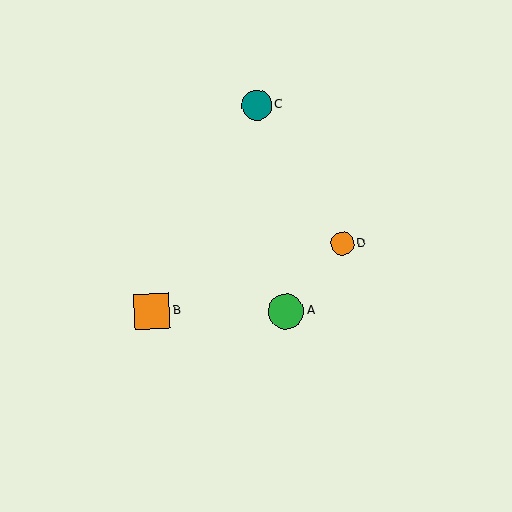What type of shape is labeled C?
Shape C is a teal circle.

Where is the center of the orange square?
The center of the orange square is at (152, 311).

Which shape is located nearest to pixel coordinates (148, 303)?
The orange square (labeled B) at (152, 311) is nearest to that location.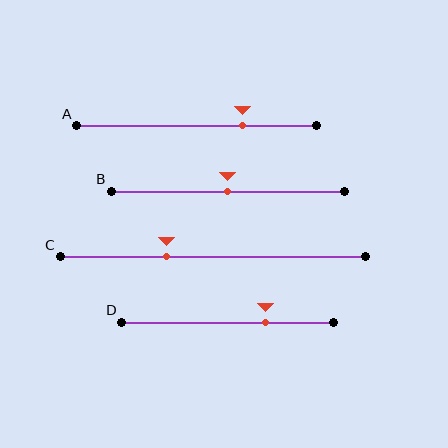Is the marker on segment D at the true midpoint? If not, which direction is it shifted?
No, the marker on segment D is shifted to the right by about 18% of the segment length.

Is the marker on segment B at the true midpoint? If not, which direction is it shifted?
Yes, the marker on segment B is at the true midpoint.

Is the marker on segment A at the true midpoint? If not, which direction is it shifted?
No, the marker on segment A is shifted to the right by about 19% of the segment length.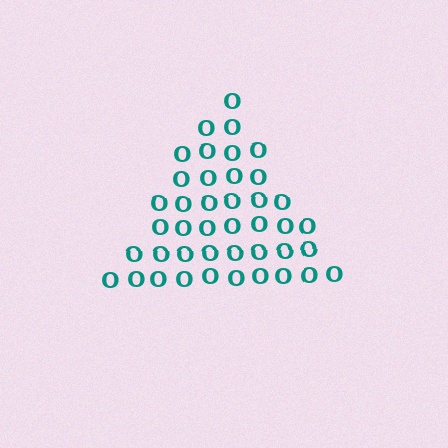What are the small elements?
The small elements are letter O's.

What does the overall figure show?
The overall figure shows a triangle.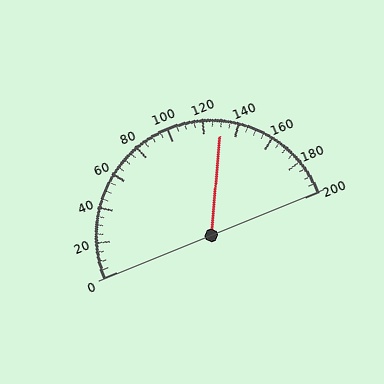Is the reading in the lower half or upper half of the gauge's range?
The reading is in the upper half of the range (0 to 200).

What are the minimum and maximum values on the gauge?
The gauge ranges from 0 to 200.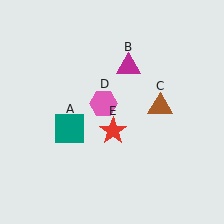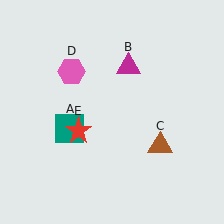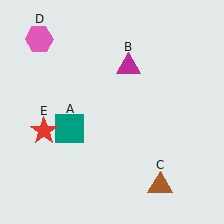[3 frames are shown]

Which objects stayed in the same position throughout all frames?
Teal square (object A) and magenta triangle (object B) remained stationary.